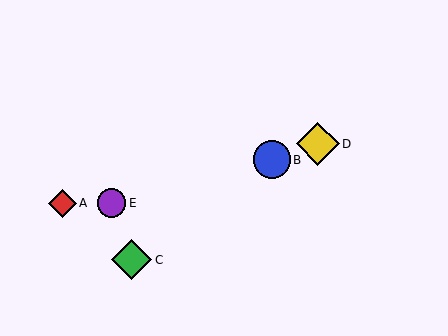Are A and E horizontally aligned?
Yes, both are at y≈203.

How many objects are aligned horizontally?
2 objects (A, E) are aligned horizontally.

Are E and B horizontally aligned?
No, E is at y≈203 and B is at y≈160.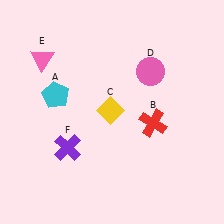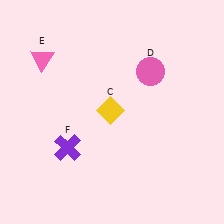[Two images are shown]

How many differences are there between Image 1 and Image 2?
There are 2 differences between the two images.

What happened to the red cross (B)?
The red cross (B) was removed in Image 2. It was in the bottom-right area of Image 1.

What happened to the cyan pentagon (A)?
The cyan pentagon (A) was removed in Image 2. It was in the top-left area of Image 1.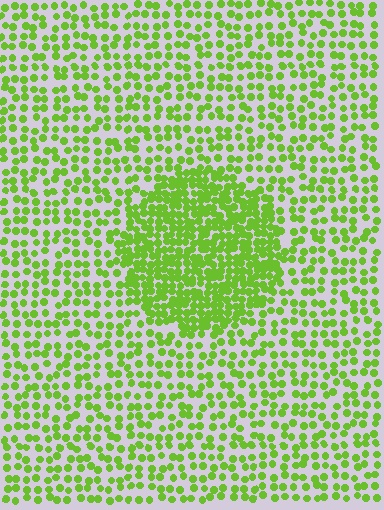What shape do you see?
I see a circle.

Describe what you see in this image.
The image contains small lime elements arranged at two different densities. A circle-shaped region is visible where the elements are more densely packed than the surrounding area.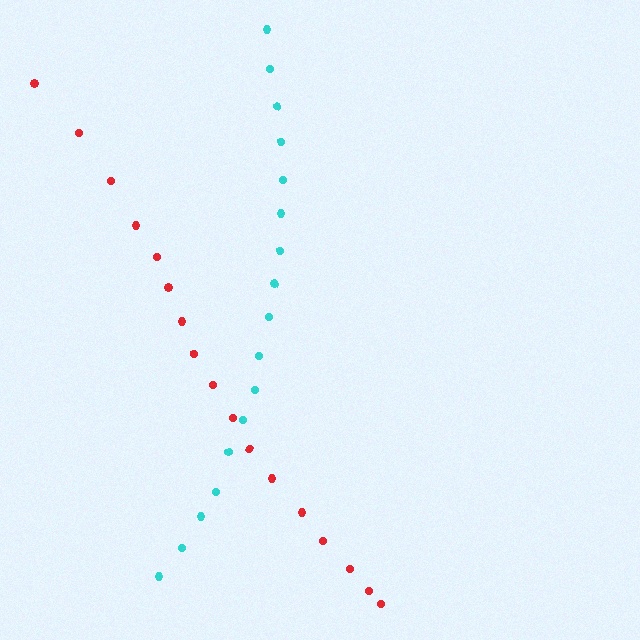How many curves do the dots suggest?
There are 2 distinct paths.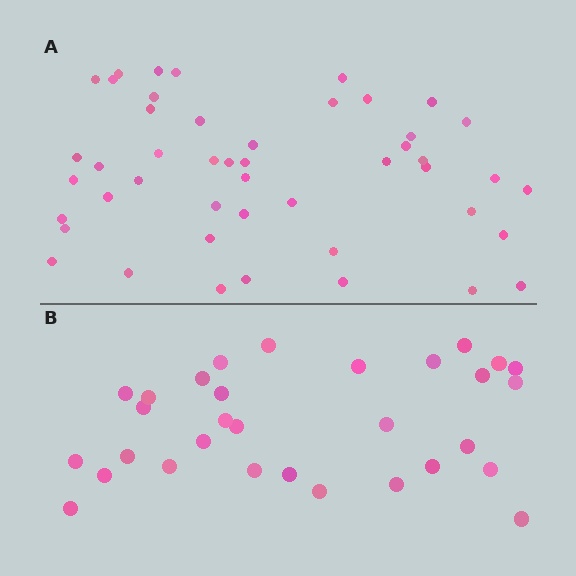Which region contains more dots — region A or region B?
Region A (the top region) has more dots.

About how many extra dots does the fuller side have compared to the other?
Region A has approximately 15 more dots than region B.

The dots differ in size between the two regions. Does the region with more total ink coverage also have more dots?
No. Region B has more total ink coverage because its dots are larger, but region A actually contains more individual dots. Total area can be misleading — the number of items is what matters here.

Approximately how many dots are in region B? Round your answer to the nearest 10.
About 30 dots. (The exact count is 31, which rounds to 30.)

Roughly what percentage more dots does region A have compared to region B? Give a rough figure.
About 50% more.